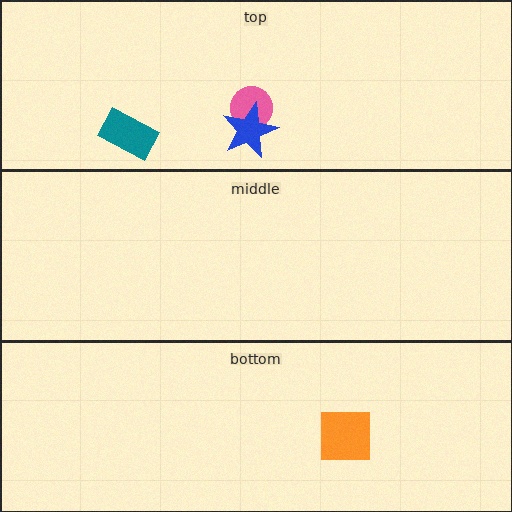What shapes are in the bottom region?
The orange square.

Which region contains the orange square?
The bottom region.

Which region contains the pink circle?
The top region.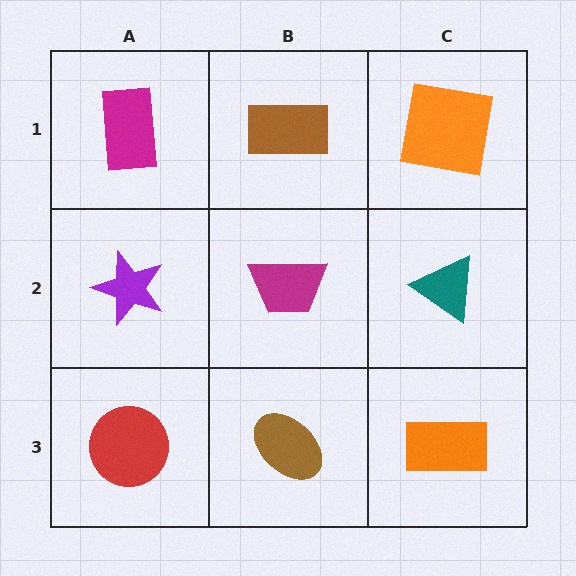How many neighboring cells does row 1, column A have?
2.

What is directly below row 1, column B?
A magenta trapezoid.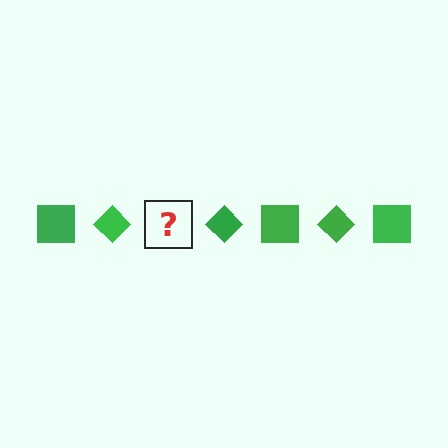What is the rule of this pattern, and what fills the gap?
The rule is that the pattern cycles through square, diamond shapes in green. The gap should be filled with a green square.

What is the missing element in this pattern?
The missing element is a green square.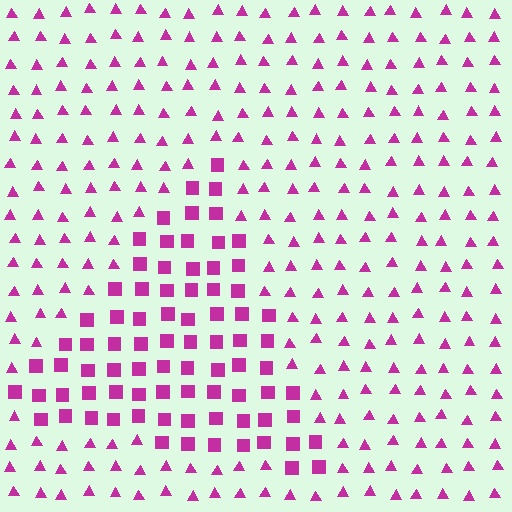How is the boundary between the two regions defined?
The boundary is defined by a change in element shape: squares inside vs. triangles outside. All elements share the same color and spacing.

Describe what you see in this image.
The image is filled with small magenta elements arranged in a uniform grid. A triangle-shaped region contains squares, while the surrounding area contains triangles. The boundary is defined purely by the change in element shape.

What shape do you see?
I see a triangle.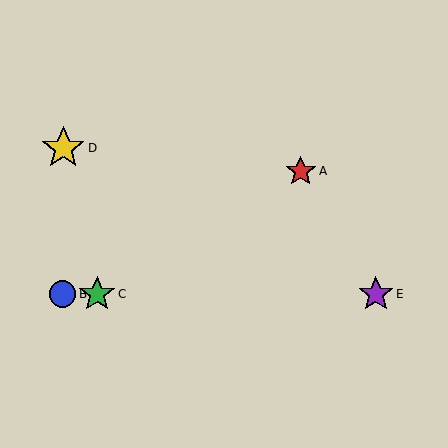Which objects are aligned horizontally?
Objects B, C, E are aligned horizontally.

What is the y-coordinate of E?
Object E is at y≈294.